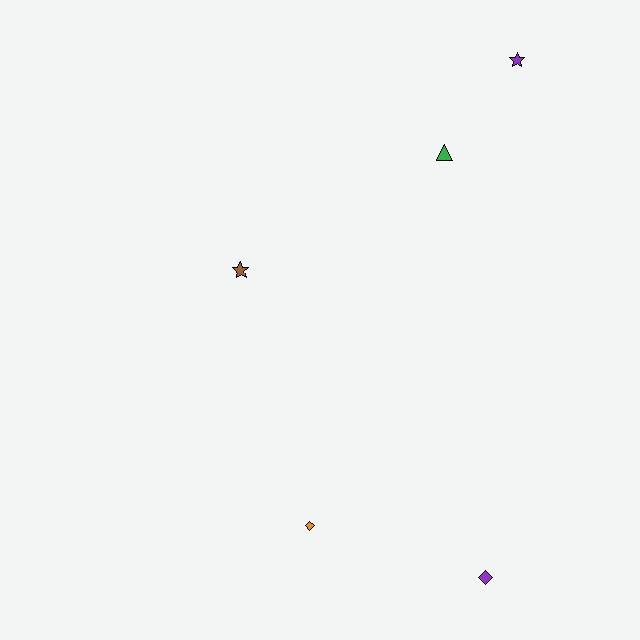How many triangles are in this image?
There is 1 triangle.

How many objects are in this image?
There are 5 objects.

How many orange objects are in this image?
There is 1 orange object.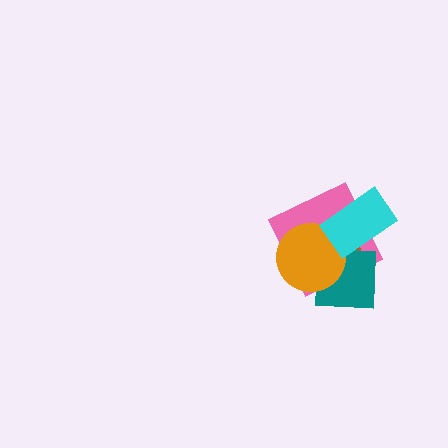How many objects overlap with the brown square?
4 objects overlap with the brown square.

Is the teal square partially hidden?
Yes, it is partially covered by another shape.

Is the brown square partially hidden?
Yes, it is partially covered by another shape.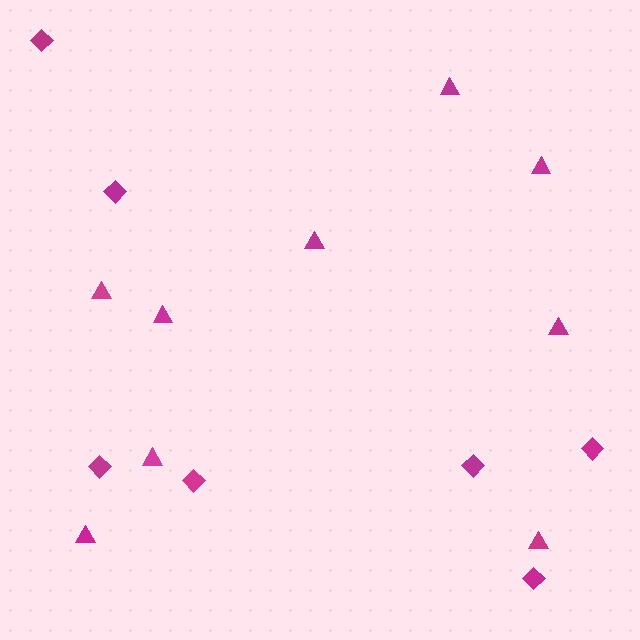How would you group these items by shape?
There are 2 groups: one group of diamonds (7) and one group of triangles (9).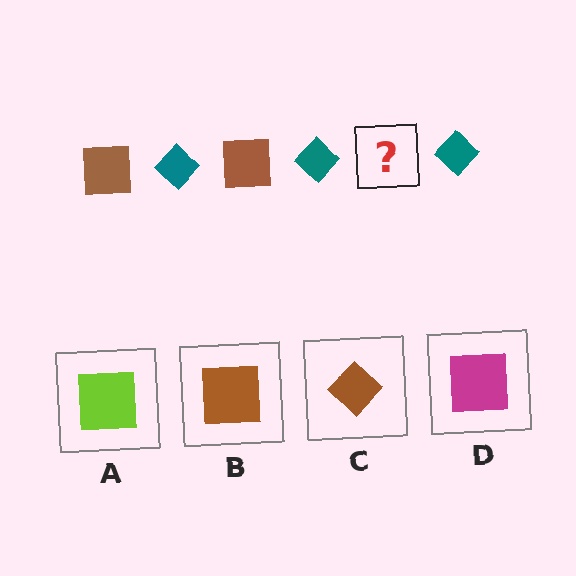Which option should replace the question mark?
Option B.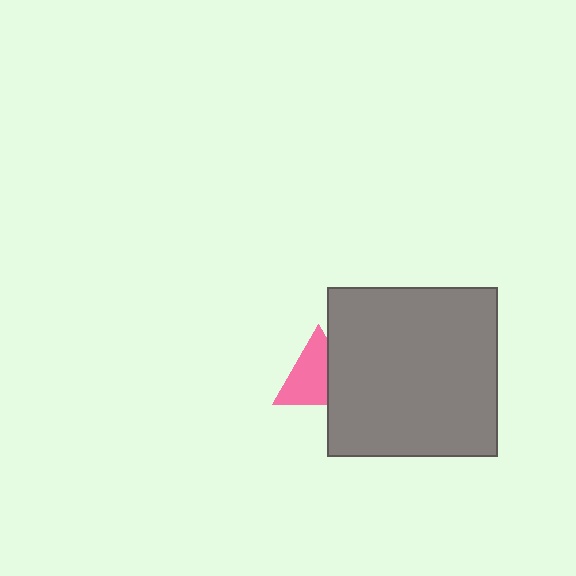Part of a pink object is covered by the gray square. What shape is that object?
It is a triangle.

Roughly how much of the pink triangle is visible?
Most of it is visible (roughly 67%).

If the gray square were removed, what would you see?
You would see the complete pink triangle.